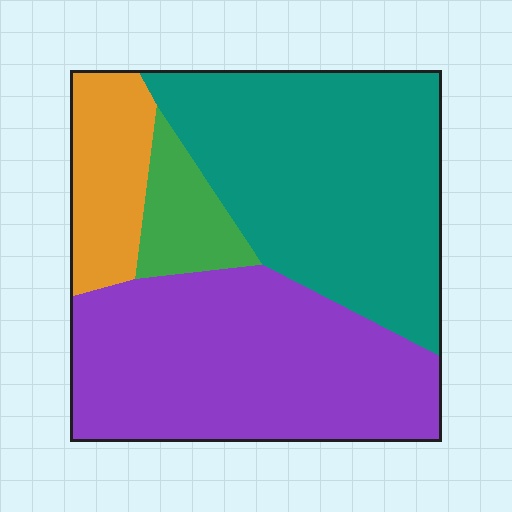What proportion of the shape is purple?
Purple takes up about two fifths (2/5) of the shape.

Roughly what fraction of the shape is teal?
Teal takes up about two fifths (2/5) of the shape.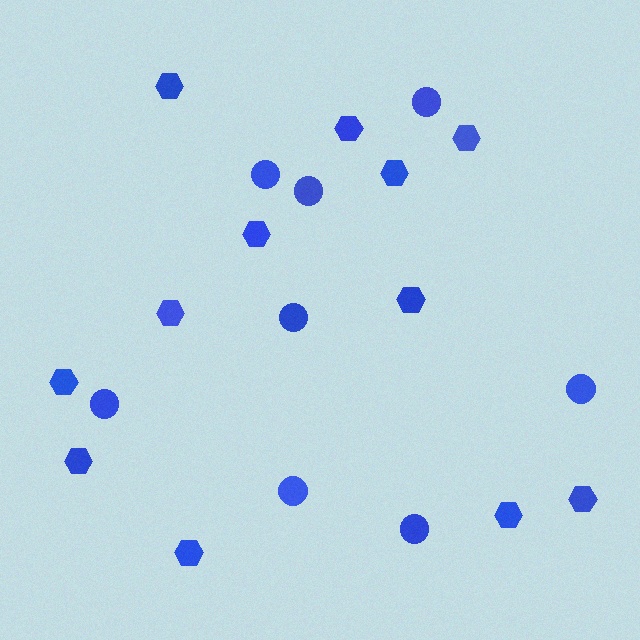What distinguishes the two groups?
There are 2 groups: one group of hexagons (12) and one group of circles (8).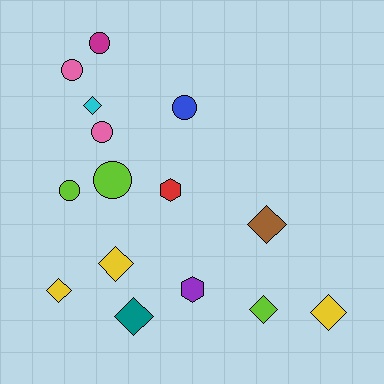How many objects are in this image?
There are 15 objects.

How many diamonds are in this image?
There are 7 diamonds.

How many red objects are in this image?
There is 1 red object.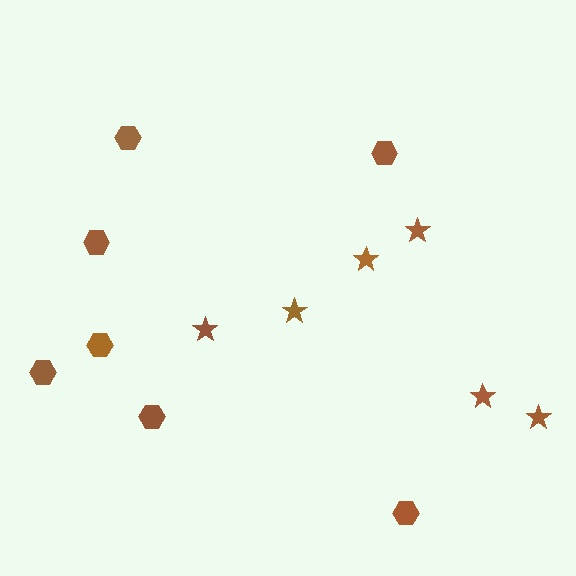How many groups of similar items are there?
There are 2 groups: one group of stars (6) and one group of hexagons (7).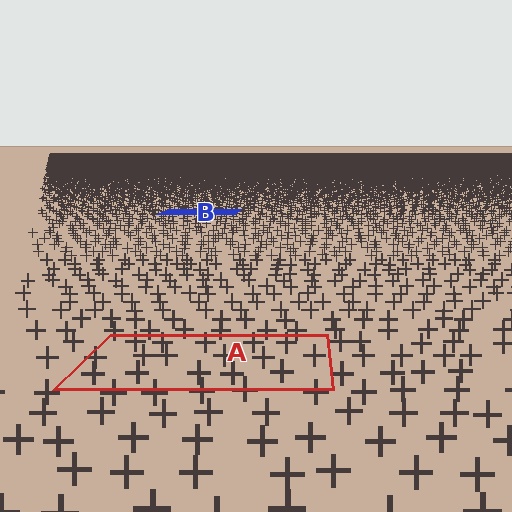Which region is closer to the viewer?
Region A is closer. The texture elements there are larger and more spread out.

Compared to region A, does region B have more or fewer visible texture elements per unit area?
Region B has more texture elements per unit area — they are packed more densely because it is farther away.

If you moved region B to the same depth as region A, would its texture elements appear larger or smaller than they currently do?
They would appear larger. At a closer depth, the same texture elements are projected at a bigger on-screen size.